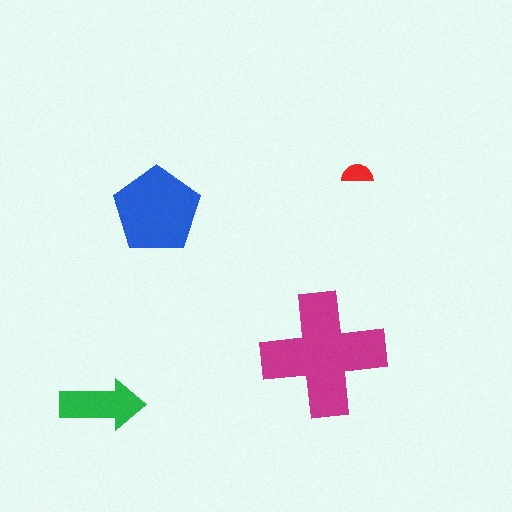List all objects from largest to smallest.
The magenta cross, the blue pentagon, the green arrow, the red semicircle.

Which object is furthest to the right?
The red semicircle is rightmost.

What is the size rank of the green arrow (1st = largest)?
3rd.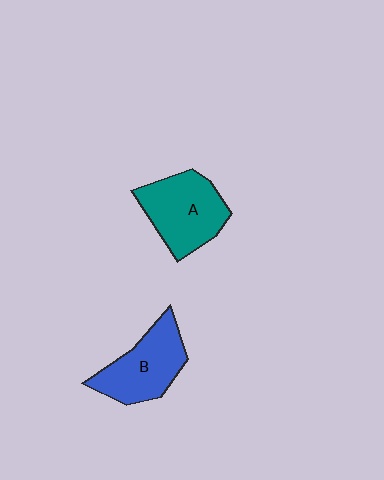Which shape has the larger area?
Shape A (teal).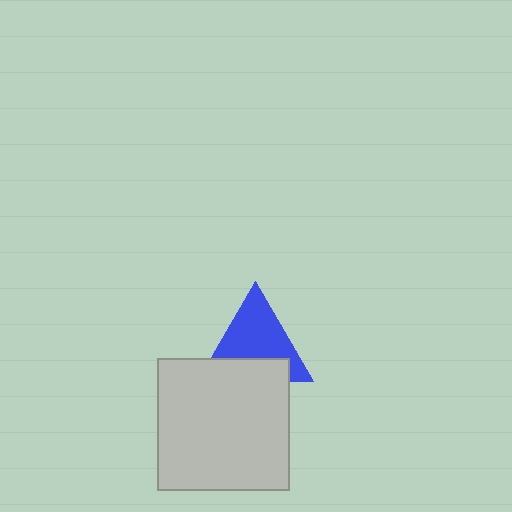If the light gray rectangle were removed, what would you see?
You would see the complete blue triangle.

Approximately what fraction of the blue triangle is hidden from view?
Roughly 35% of the blue triangle is hidden behind the light gray rectangle.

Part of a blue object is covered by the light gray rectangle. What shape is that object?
It is a triangle.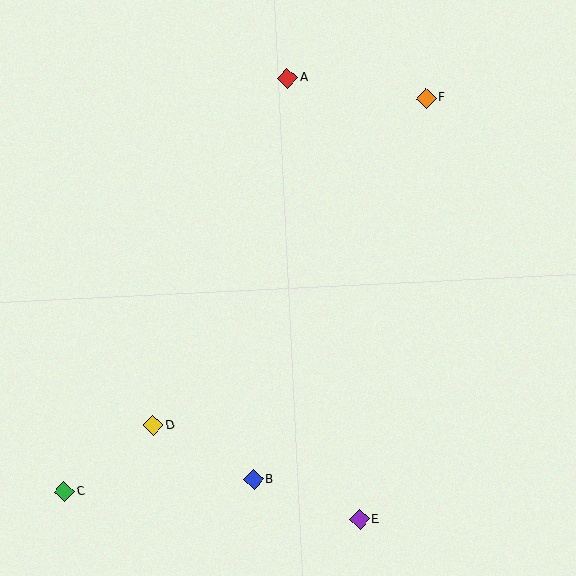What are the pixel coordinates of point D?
Point D is at (153, 426).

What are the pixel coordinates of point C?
Point C is at (64, 492).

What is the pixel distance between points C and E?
The distance between C and E is 296 pixels.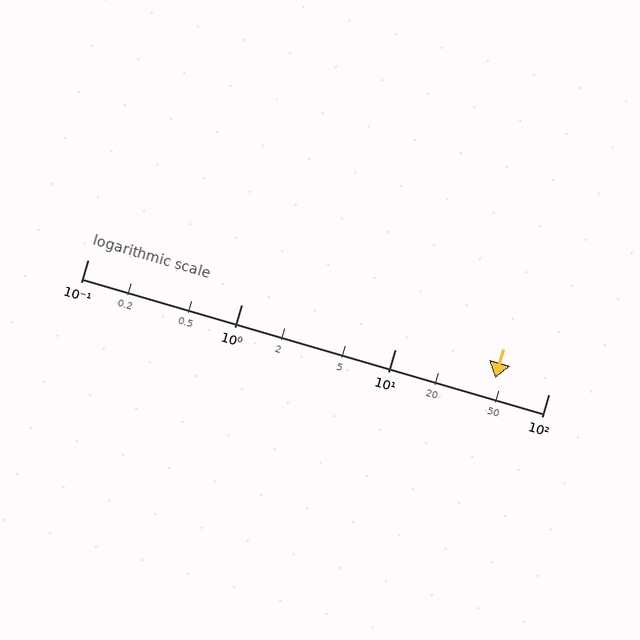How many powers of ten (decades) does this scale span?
The scale spans 3 decades, from 0.1 to 100.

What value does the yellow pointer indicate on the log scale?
The pointer indicates approximately 45.